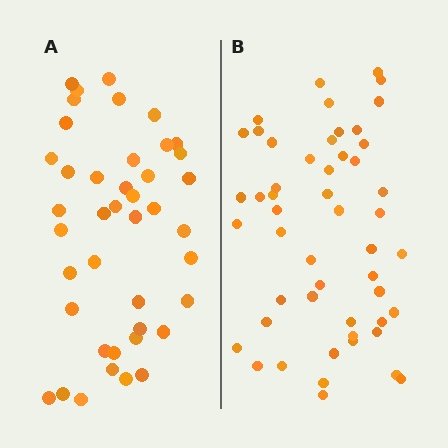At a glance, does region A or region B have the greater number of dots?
Region B (the right region) has more dots.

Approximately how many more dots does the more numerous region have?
Region B has roughly 8 or so more dots than region A.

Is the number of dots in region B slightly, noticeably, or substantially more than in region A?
Region B has only slightly more — the two regions are fairly close. The ratio is roughly 1.2 to 1.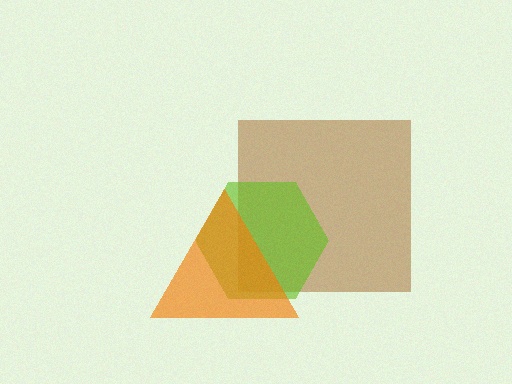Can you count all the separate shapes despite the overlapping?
Yes, there are 3 separate shapes.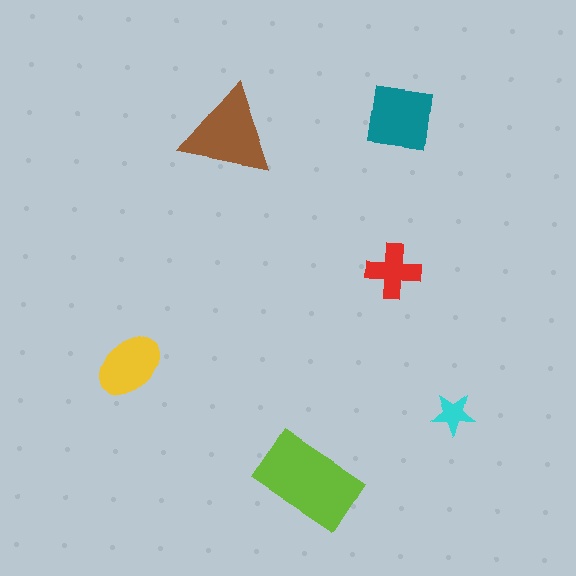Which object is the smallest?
The cyan star.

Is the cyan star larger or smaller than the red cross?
Smaller.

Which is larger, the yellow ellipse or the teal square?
The teal square.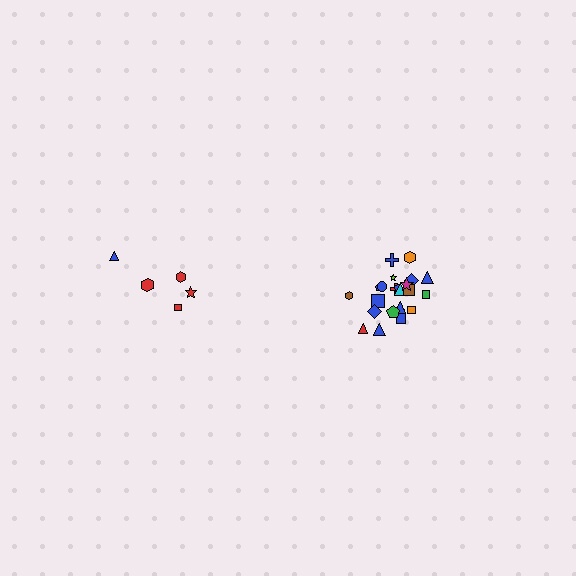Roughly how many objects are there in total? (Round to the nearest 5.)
Roughly 30 objects in total.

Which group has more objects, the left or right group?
The right group.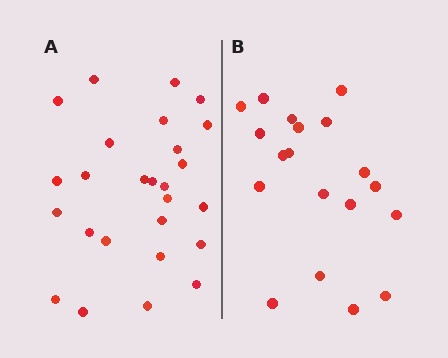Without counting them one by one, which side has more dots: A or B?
Region A (the left region) has more dots.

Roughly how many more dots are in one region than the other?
Region A has roughly 8 or so more dots than region B.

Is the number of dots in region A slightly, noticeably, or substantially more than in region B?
Region A has noticeably more, but not dramatically so. The ratio is roughly 1.4 to 1.